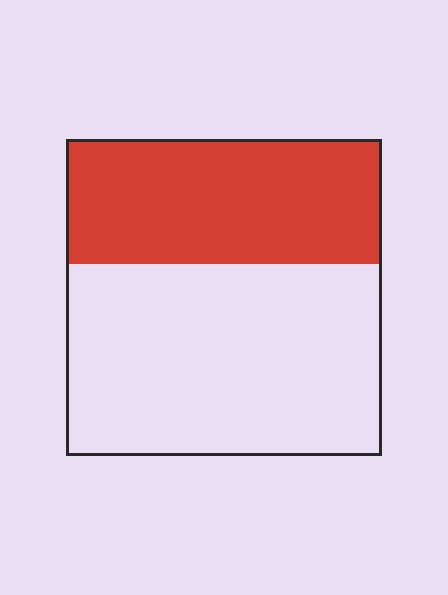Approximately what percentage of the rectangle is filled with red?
Approximately 40%.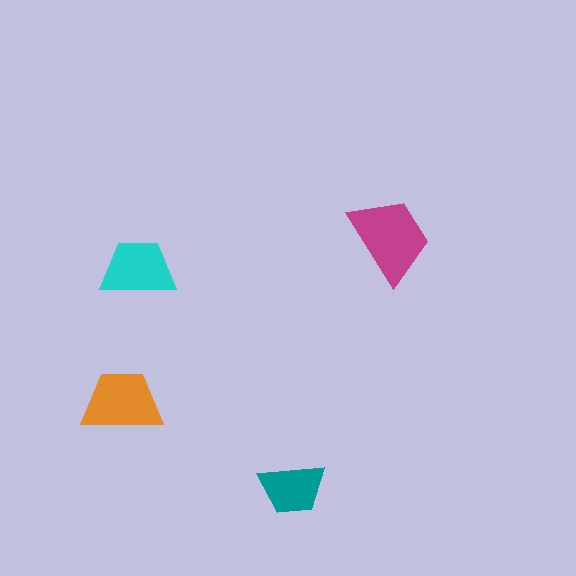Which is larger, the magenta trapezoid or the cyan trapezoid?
The magenta one.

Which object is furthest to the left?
The orange trapezoid is leftmost.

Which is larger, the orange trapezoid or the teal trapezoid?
The orange one.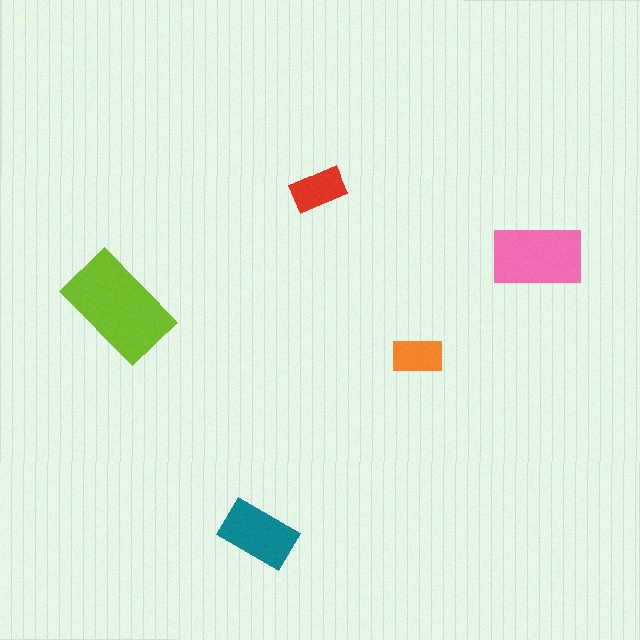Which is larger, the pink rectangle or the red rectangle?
The pink one.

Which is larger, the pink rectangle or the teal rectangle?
The pink one.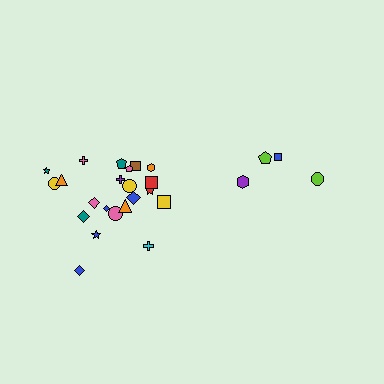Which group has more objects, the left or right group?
The left group.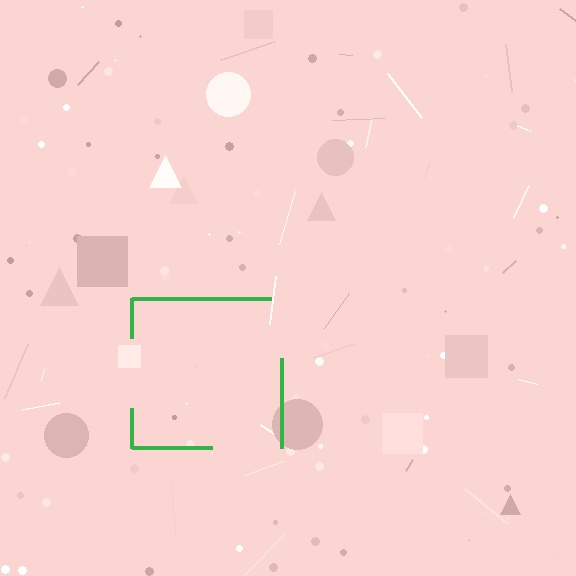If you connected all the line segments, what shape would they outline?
They would outline a square.